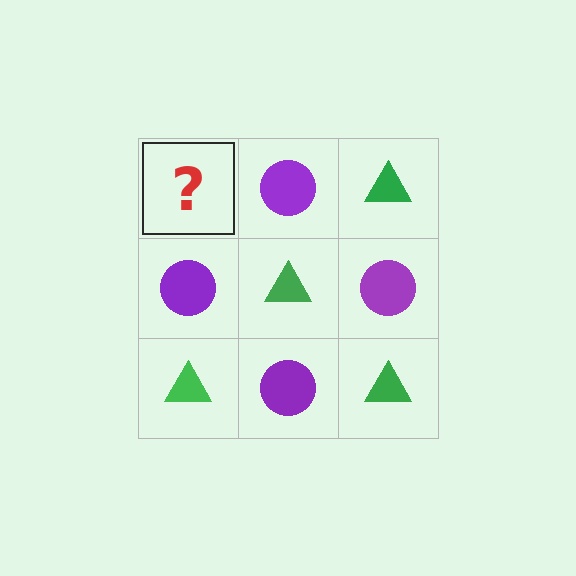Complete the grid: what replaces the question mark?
The question mark should be replaced with a green triangle.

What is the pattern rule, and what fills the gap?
The rule is that it alternates green triangle and purple circle in a checkerboard pattern. The gap should be filled with a green triangle.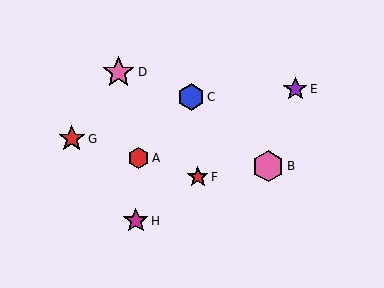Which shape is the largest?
The pink star (labeled D) is the largest.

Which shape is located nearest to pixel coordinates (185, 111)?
The blue hexagon (labeled C) at (191, 97) is nearest to that location.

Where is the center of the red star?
The center of the red star is at (72, 139).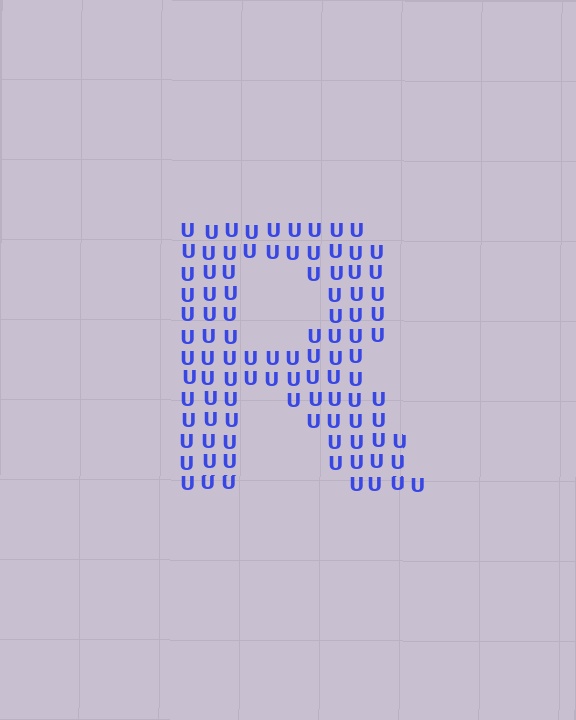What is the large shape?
The large shape is the letter R.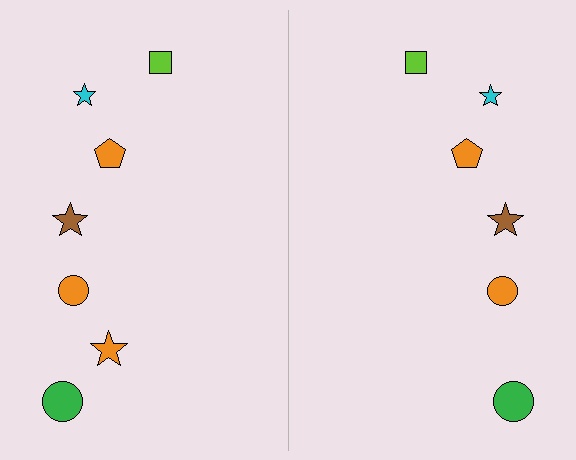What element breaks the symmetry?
A orange star is missing from the right side.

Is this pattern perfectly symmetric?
No, the pattern is not perfectly symmetric. A orange star is missing from the right side.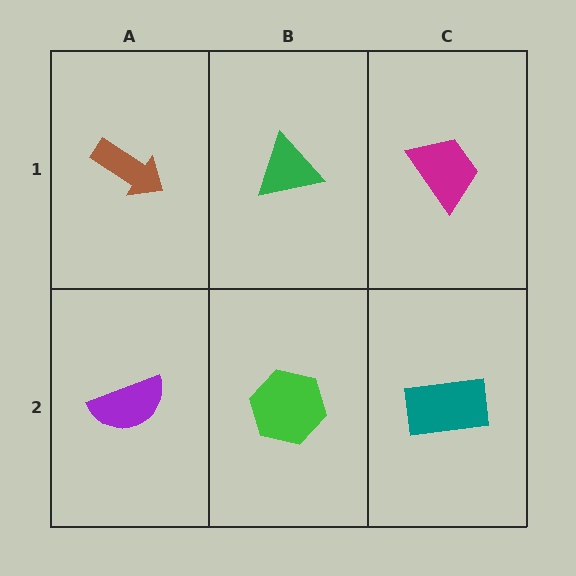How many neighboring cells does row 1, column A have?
2.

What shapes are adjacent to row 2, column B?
A green triangle (row 1, column B), a purple semicircle (row 2, column A), a teal rectangle (row 2, column C).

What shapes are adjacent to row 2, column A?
A brown arrow (row 1, column A), a green hexagon (row 2, column B).